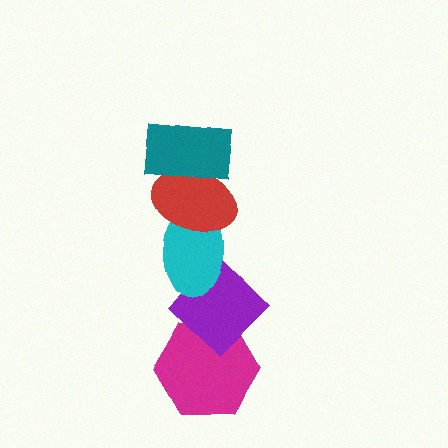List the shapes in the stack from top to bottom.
From top to bottom: the teal rectangle, the red ellipse, the cyan ellipse, the purple diamond, the magenta hexagon.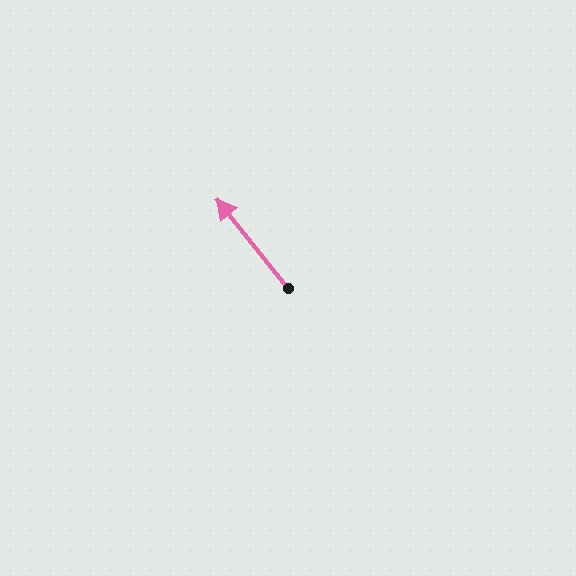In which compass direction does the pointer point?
Northwest.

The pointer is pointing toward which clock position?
Roughly 11 o'clock.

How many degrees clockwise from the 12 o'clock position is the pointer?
Approximately 321 degrees.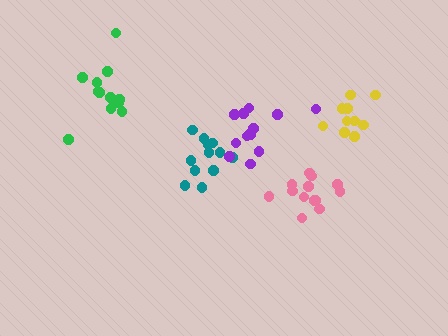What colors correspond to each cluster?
The clusters are colored: green, pink, teal, yellow, purple.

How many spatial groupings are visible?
There are 5 spatial groupings.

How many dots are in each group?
Group 1: 12 dots, Group 2: 13 dots, Group 3: 12 dots, Group 4: 10 dots, Group 5: 13 dots (60 total).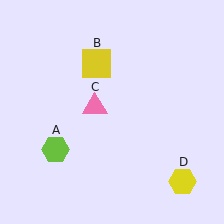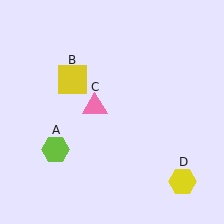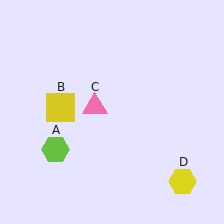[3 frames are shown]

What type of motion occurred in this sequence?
The yellow square (object B) rotated counterclockwise around the center of the scene.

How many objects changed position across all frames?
1 object changed position: yellow square (object B).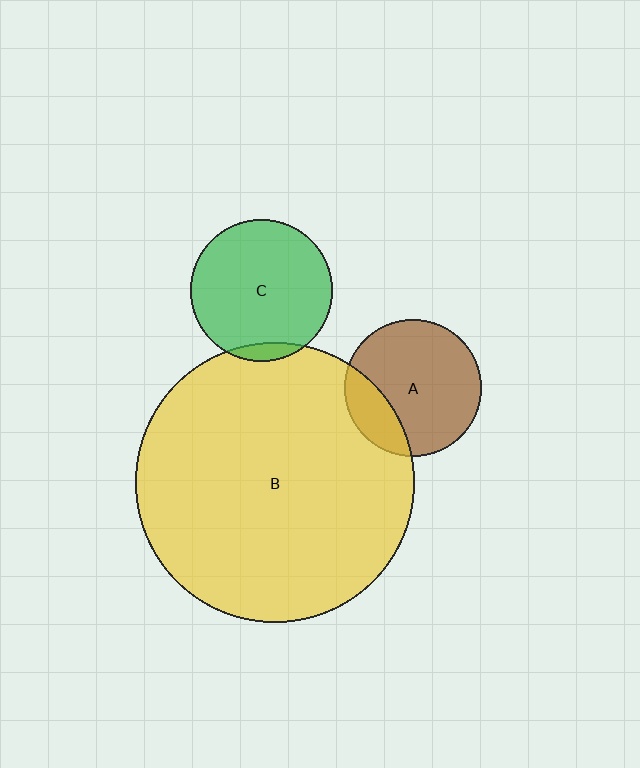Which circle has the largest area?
Circle B (yellow).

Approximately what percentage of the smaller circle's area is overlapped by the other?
Approximately 5%.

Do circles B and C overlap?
Yes.